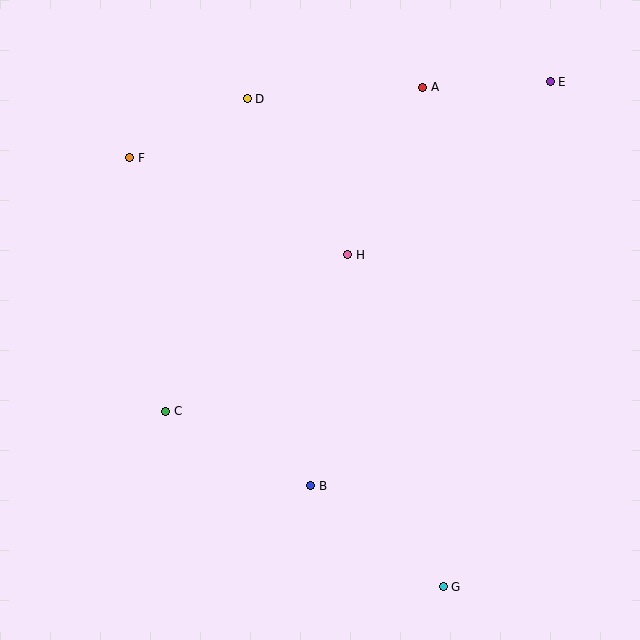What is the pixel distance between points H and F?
The distance between H and F is 239 pixels.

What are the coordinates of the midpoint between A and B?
The midpoint between A and B is at (367, 287).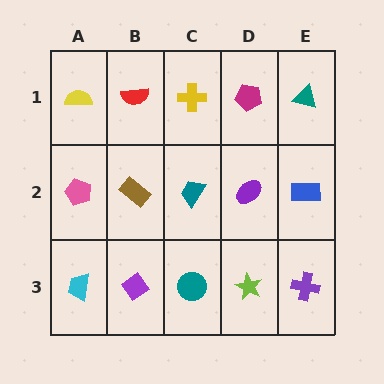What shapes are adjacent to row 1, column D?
A purple ellipse (row 2, column D), a yellow cross (row 1, column C), a teal triangle (row 1, column E).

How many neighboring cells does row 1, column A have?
2.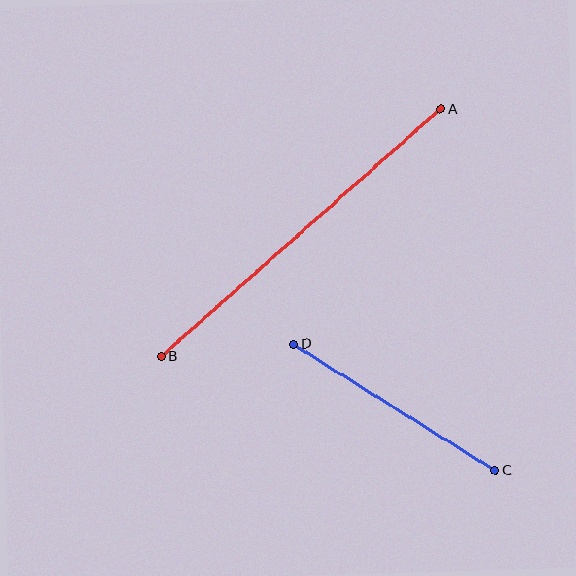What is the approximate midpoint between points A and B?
The midpoint is at approximately (301, 233) pixels.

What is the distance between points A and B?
The distance is approximately 373 pixels.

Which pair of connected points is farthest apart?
Points A and B are farthest apart.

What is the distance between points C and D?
The distance is approximately 238 pixels.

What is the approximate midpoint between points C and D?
The midpoint is at approximately (394, 407) pixels.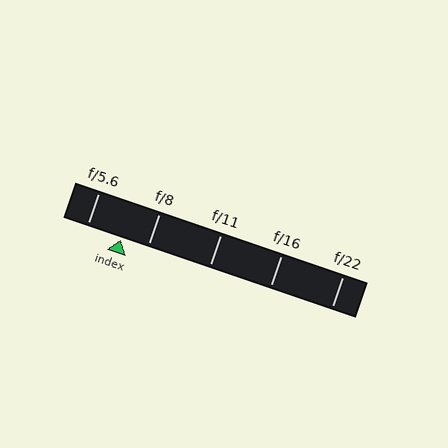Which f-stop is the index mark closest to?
The index mark is closest to f/8.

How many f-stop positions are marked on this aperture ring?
There are 5 f-stop positions marked.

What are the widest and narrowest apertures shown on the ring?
The widest aperture shown is f/5.6 and the narrowest is f/22.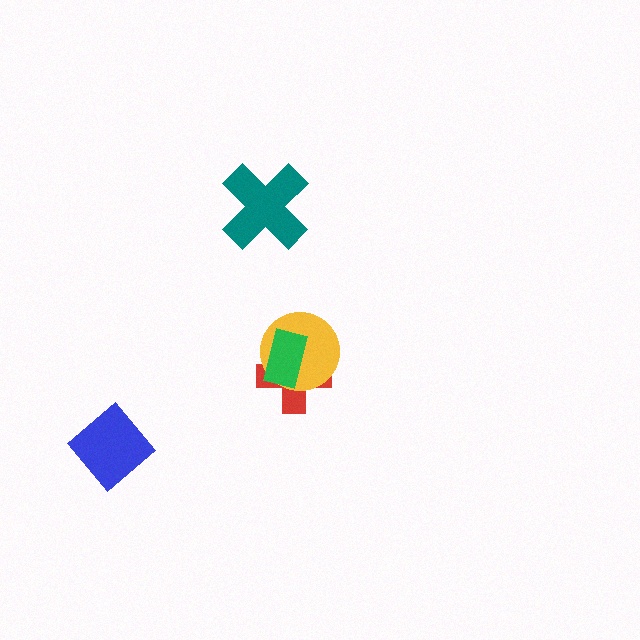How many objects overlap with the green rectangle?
2 objects overlap with the green rectangle.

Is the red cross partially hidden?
Yes, it is partially covered by another shape.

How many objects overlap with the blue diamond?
0 objects overlap with the blue diamond.